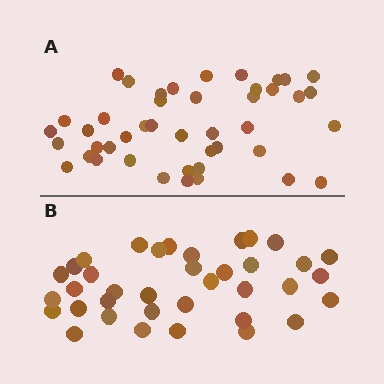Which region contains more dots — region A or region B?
Region A (the top region) has more dots.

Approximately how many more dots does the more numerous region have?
Region A has roughly 8 or so more dots than region B.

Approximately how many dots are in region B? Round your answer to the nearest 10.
About 40 dots. (The exact count is 37, which rounds to 40.)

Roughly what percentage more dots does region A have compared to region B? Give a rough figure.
About 20% more.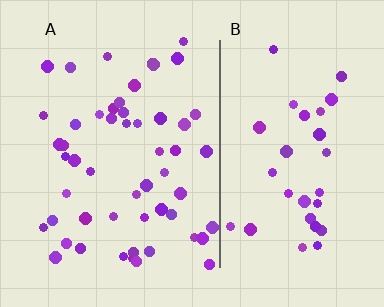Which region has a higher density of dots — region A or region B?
A (the left).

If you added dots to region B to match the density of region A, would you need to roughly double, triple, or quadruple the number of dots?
Approximately double.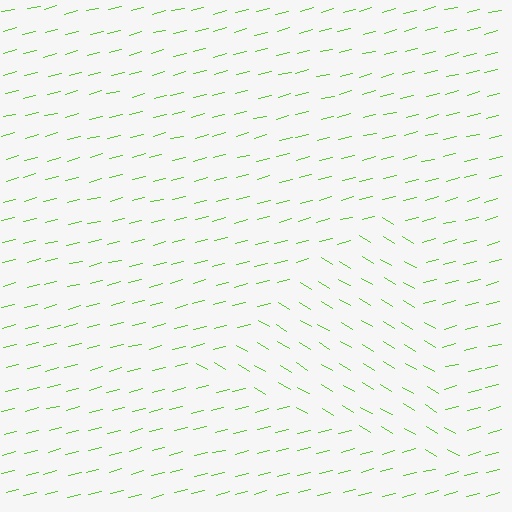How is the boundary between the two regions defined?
The boundary is defined purely by a change in line orientation (approximately 45 degrees difference). All lines are the same color and thickness.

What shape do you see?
I see a triangle.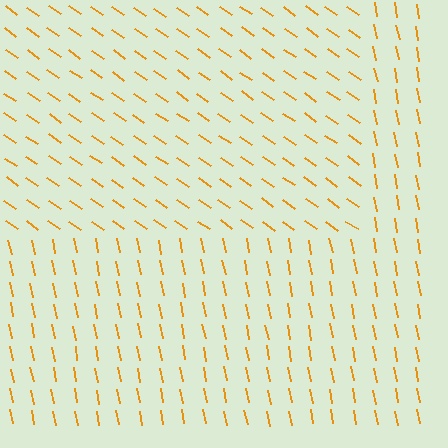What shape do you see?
I see a rectangle.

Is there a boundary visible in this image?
Yes, there is a texture boundary formed by a change in line orientation.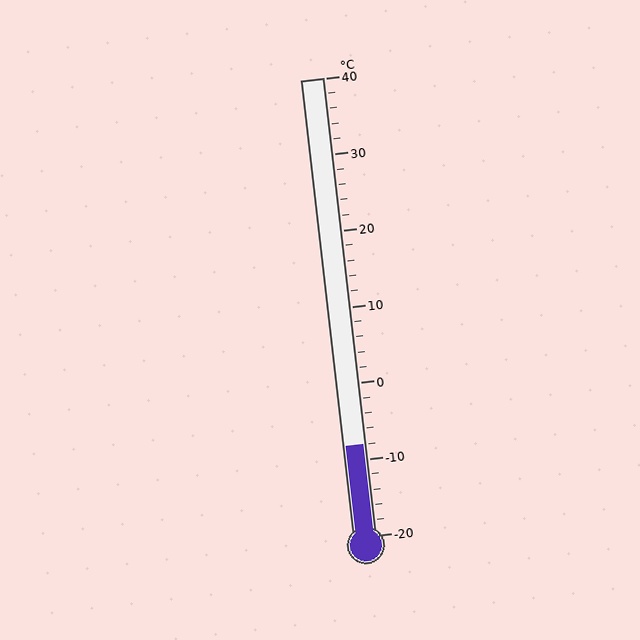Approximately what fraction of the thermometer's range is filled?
The thermometer is filled to approximately 20% of its range.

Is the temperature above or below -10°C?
The temperature is above -10°C.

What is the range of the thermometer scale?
The thermometer scale ranges from -20°C to 40°C.